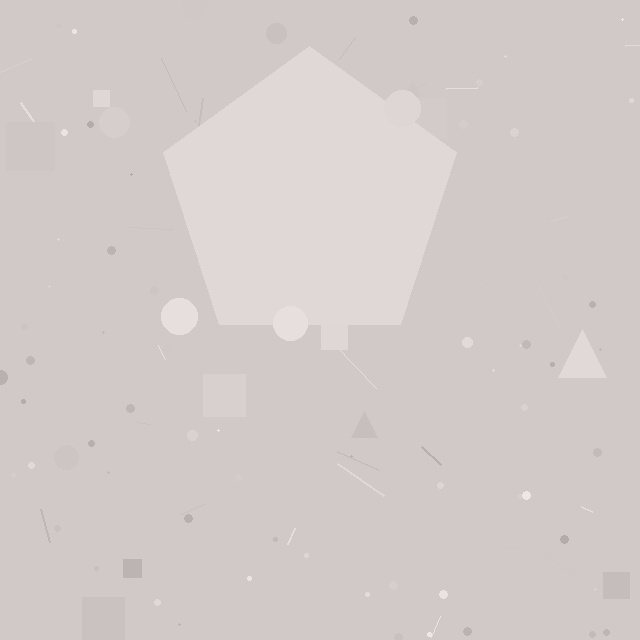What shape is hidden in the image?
A pentagon is hidden in the image.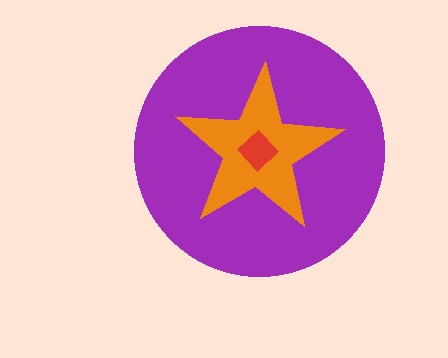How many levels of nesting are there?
3.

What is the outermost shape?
The purple circle.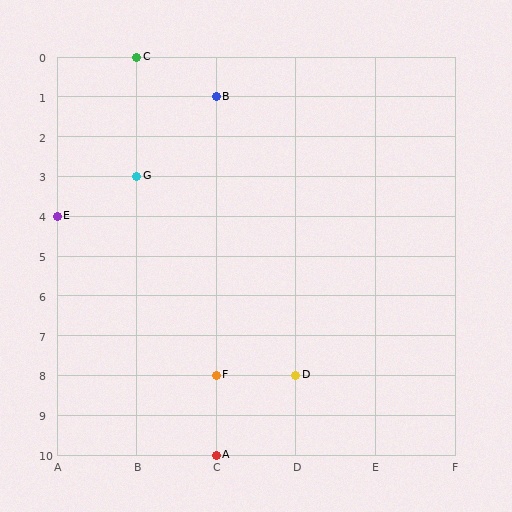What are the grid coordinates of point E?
Point E is at grid coordinates (A, 4).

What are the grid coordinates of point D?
Point D is at grid coordinates (D, 8).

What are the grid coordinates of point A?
Point A is at grid coordinates (C, 10).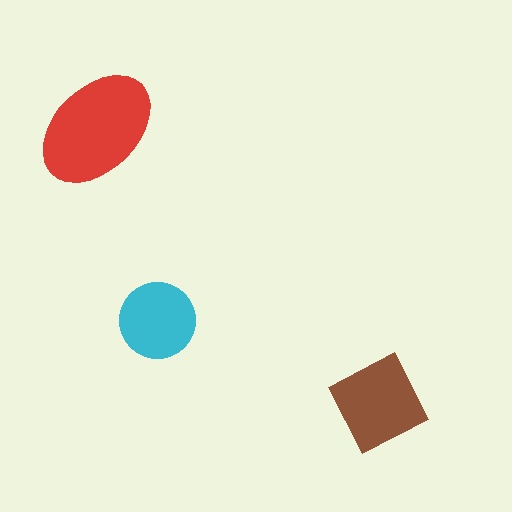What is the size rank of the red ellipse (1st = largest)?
1st.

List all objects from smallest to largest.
The cyan circle, the brown diamond, the red ellipse.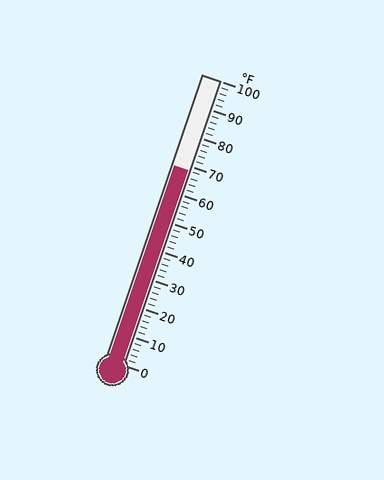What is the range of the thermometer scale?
The thermometer scale ranges from 0°F to 100°F.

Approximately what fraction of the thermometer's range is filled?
The thermometer is filled to approximately 70% of its range.